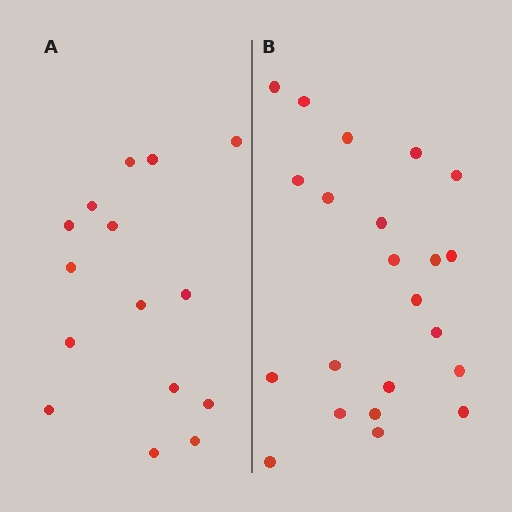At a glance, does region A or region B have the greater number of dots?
Region B (the right region) has more dots.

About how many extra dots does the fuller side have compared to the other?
Region B has roughly 8 or so more dots than region A.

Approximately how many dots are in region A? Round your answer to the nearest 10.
About 20 dots. (The exact count is 15, which rounds to 20.)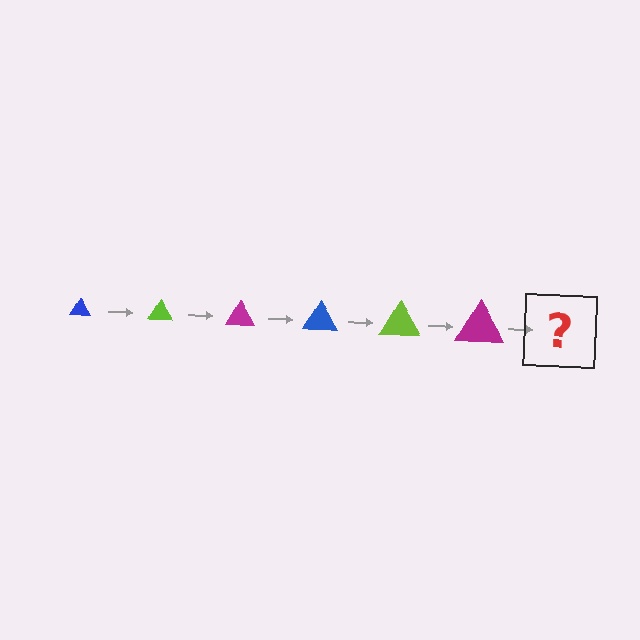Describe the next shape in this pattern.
It should be a blue triangle, larger than the previous one.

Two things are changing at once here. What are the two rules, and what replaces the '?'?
The two rules are that the triangle grows larger each step and the color cycles through blue, lime, and magenta. The '?' should be a blue triangle, larger than the previous one.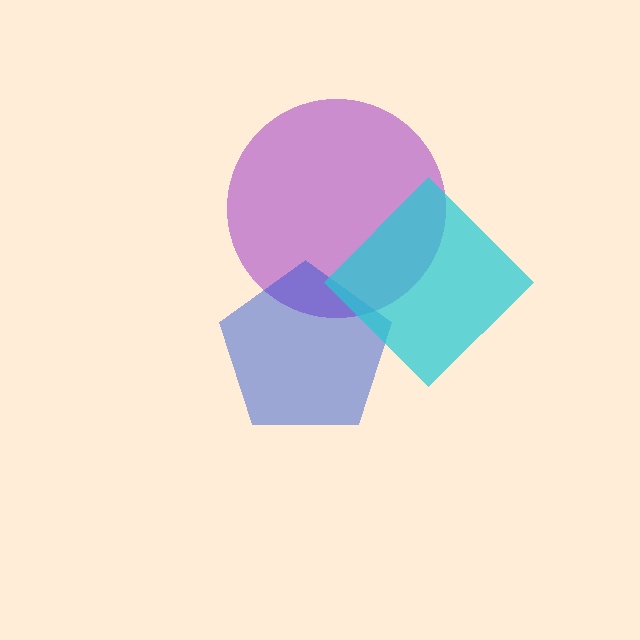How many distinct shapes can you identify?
There are 3 distinct shapes: a purple circle, a blue pentagon, a cyan diamond.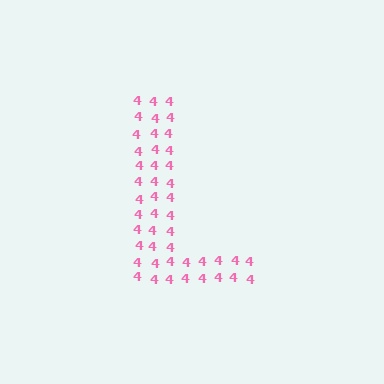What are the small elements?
The small elements are digit 4's.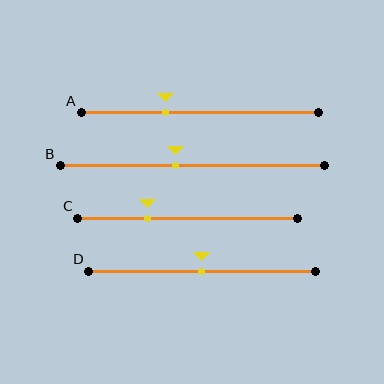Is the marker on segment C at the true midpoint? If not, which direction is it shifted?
No, the marker on segment C is shifted to the left by about 18% of the segment length.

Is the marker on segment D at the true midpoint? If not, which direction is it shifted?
Yes, the marker on segment D is at the true midpoint.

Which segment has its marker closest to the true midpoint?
Segment D has its marker closest to the true midpoint.